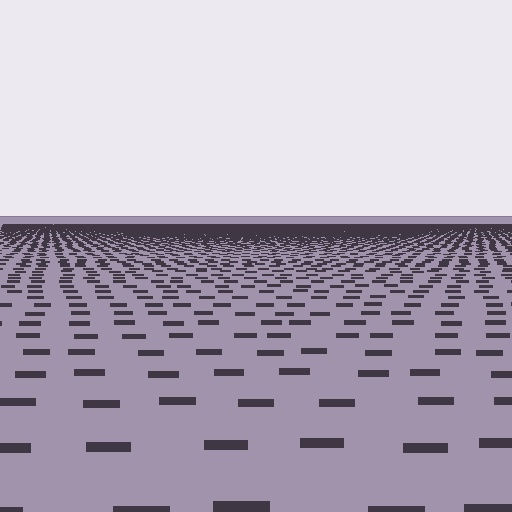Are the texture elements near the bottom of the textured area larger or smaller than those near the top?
Larger. Near the bottom, elements are closer to the viewer and appear at a bigger on-screen size.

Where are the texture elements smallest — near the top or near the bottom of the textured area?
Near the top.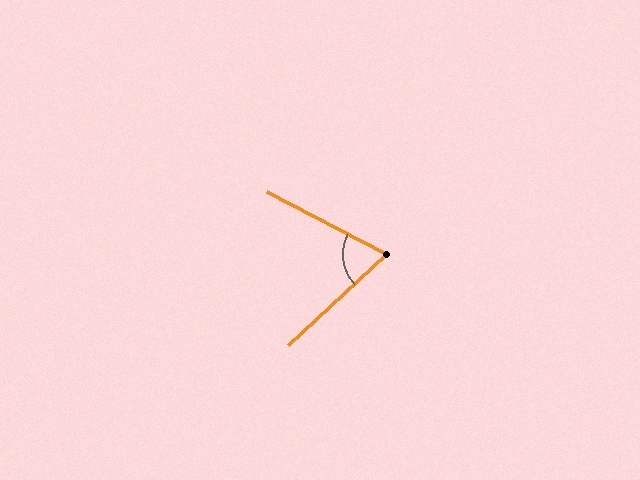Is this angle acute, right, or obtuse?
It is acute.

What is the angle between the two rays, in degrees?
Approximately 71 degrees.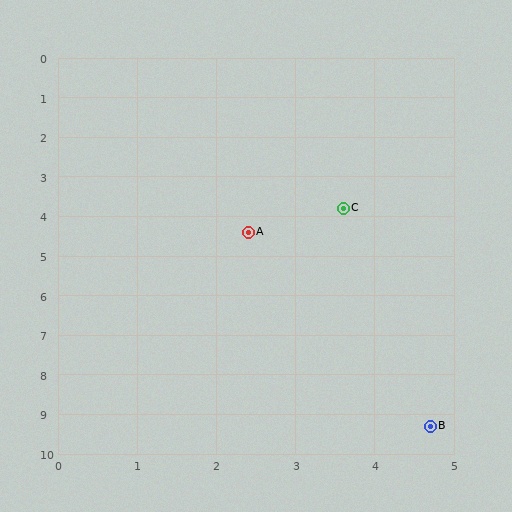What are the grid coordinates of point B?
Point B is at approximately (4.7, 9.3).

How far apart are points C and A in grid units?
Points C and A are about 1.3 grid units apart.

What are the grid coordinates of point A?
Point A is at approximately (2.4, 4.4).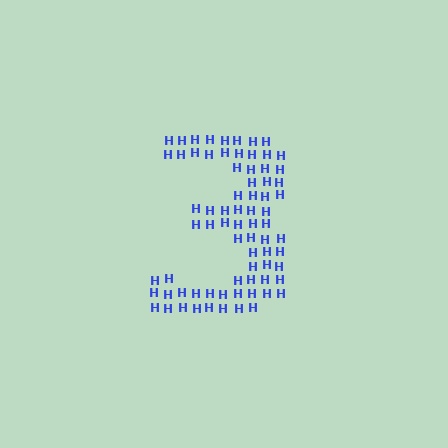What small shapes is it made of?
It is made of small letter H's.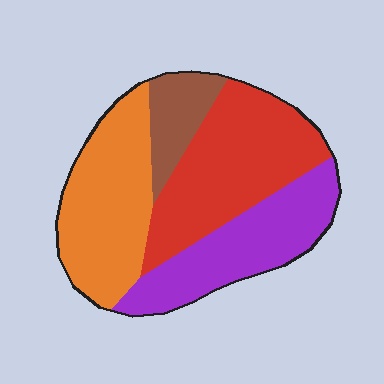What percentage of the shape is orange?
Orange covers roughly 30% of the shape.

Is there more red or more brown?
Red.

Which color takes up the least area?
Brown, at roughly 10%.